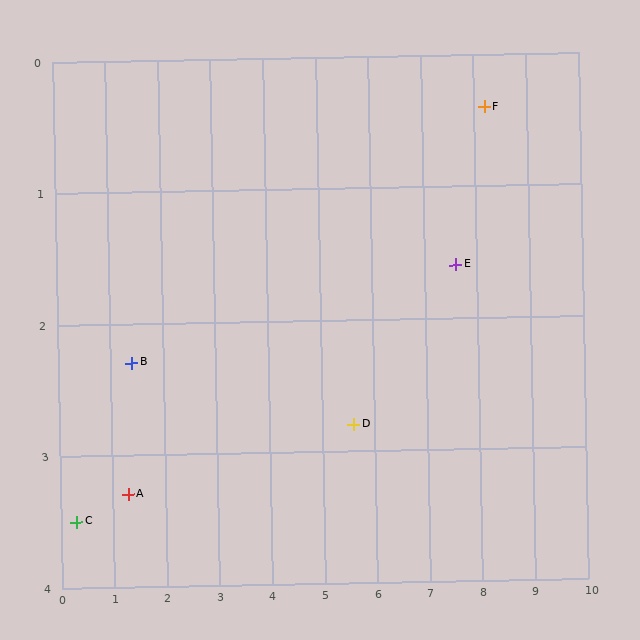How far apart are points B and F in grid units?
Points B and F are about 7.1 grid units apart.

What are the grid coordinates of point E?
Point E is at approximately (7.6, 1.6).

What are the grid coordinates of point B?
Point B is at approximately (1.4, 2.3).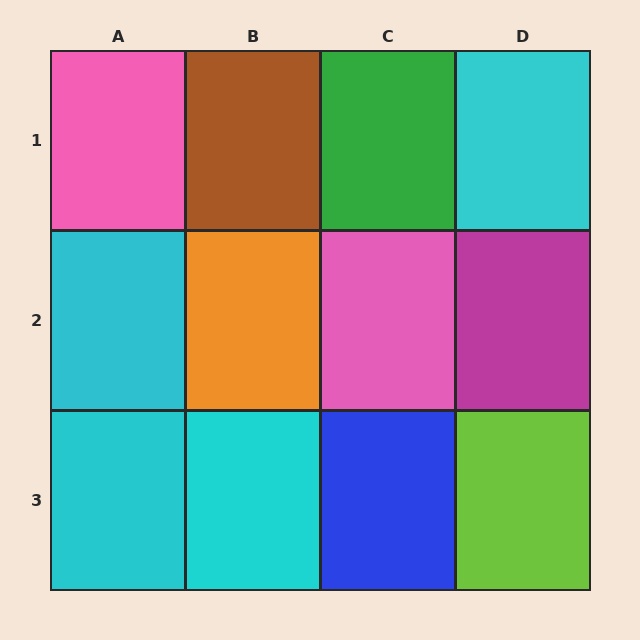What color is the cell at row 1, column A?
Pink.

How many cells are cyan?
4 cells are cyan.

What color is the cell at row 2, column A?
Cyan.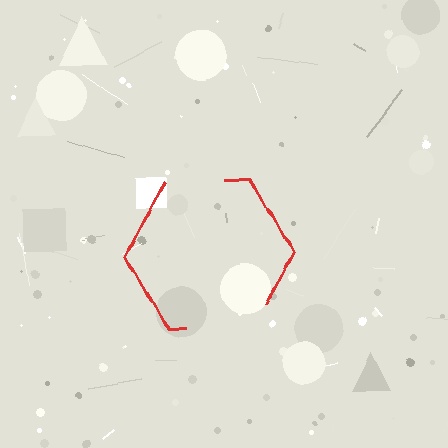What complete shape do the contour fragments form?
The contour fragments form a hexagon.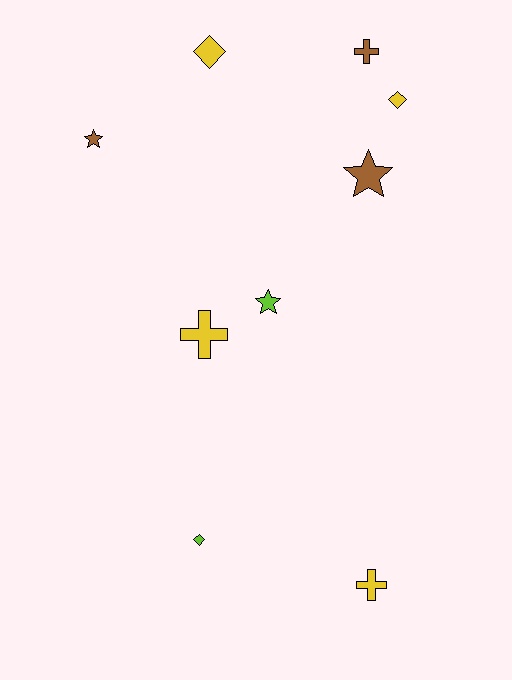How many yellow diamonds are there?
There are 2 yellow diamonds.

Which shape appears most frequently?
Cross, with 3 objects.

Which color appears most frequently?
Yellow, with 4 objects.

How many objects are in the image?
There are 9 objects.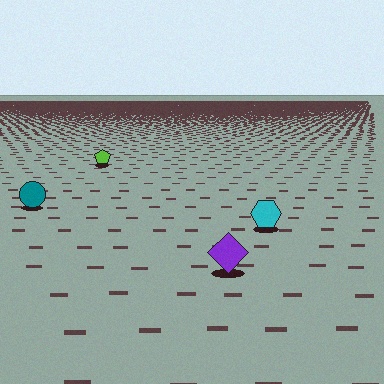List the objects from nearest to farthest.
From nearest to farthest: the purple diamond, the cyan hexagon, the teal circle, the lime pentagon.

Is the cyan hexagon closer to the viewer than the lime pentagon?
Yes. The cyan hexagon is closer — you can tell from the texture gradient: the ground texture is coarser near it.